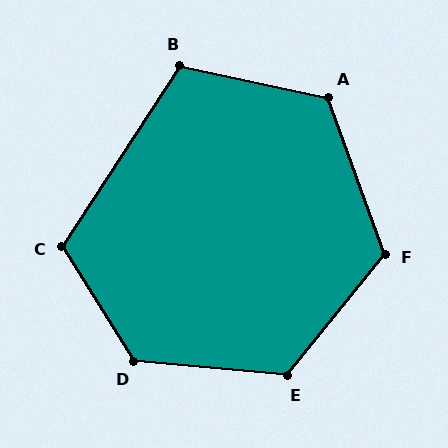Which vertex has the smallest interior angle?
B, at approximately 111 degrees.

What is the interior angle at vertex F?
Approximately 121 degrees (obtuse).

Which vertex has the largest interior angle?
D, at approximately 128 degrees.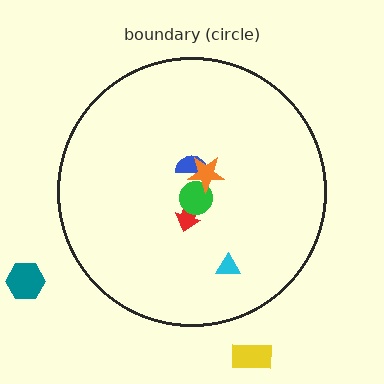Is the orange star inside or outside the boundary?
Inside.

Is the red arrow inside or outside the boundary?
Inside.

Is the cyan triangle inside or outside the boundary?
Inside.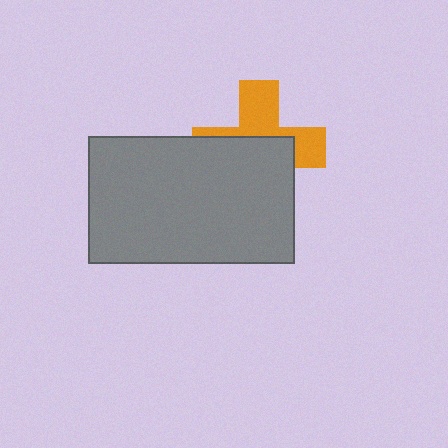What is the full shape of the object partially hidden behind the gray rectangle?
The partially hidden object is an orange cross.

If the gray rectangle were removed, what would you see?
You would see the complete orange cross.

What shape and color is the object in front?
The object in front is a gray rectangle.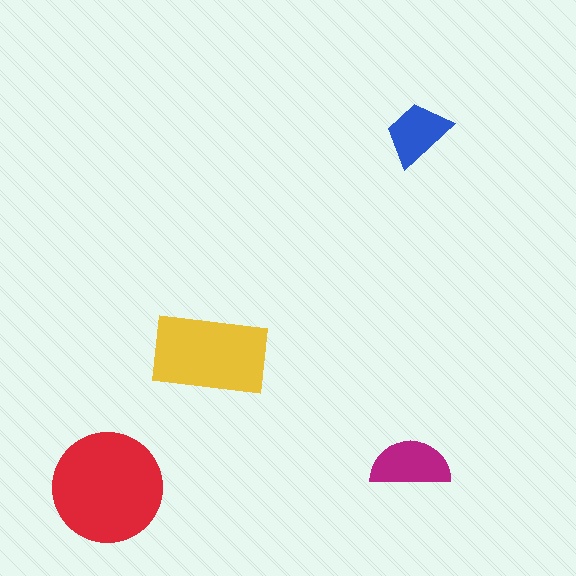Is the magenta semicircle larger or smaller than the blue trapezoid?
Larger.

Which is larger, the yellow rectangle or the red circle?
The red circle.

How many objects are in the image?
There are 4 objects in the image.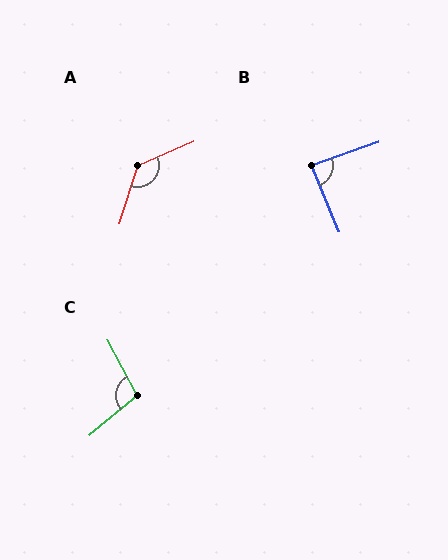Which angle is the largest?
A, at approximately 130 degrees.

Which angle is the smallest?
B, at approximately 87 degrees.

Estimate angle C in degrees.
Approximately 102 degrees.